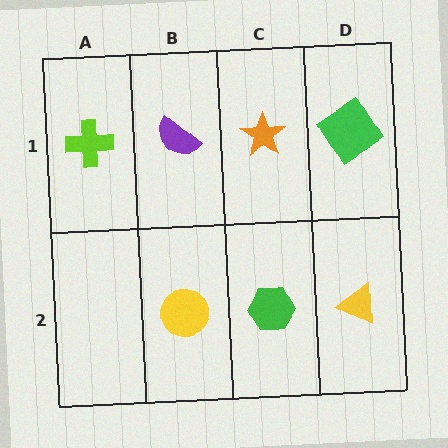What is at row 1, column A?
A lime cross.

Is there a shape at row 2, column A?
No, that cell is empty.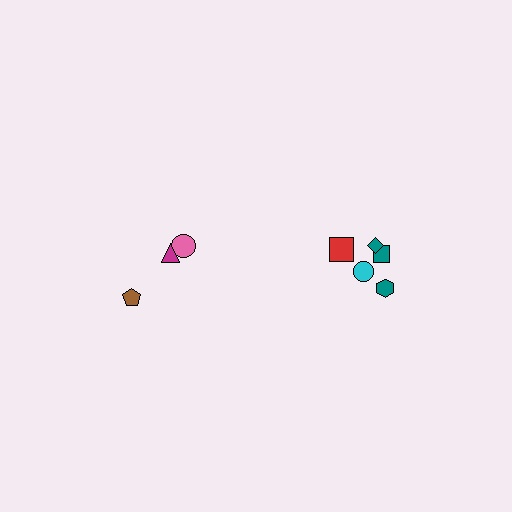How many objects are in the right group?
There are 5 objects.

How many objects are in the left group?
There are 3 objects.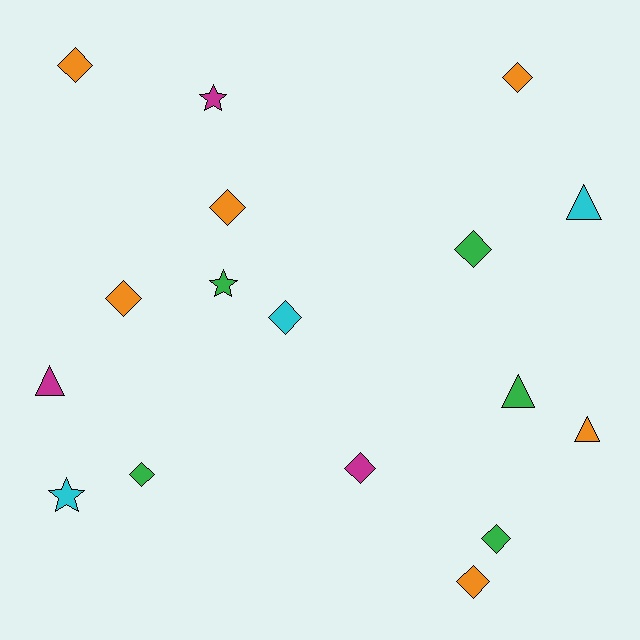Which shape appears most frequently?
Diamond, with 10 objects.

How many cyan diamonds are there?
There is 1 cyan diamond.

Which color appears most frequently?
Orange, with 6 objects.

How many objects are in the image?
There are 17 objects.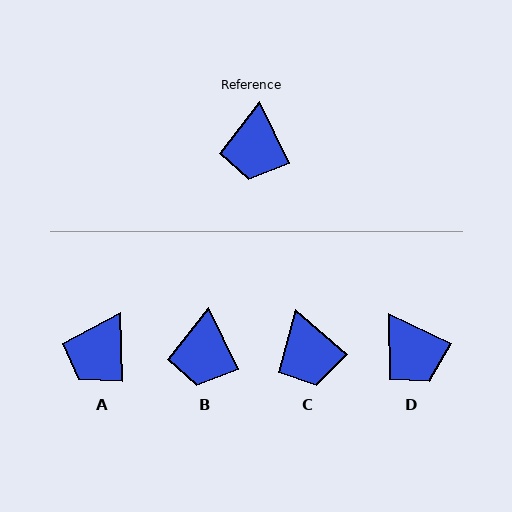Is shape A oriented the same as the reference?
No, it is off by about 24 degrees.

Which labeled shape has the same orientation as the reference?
B.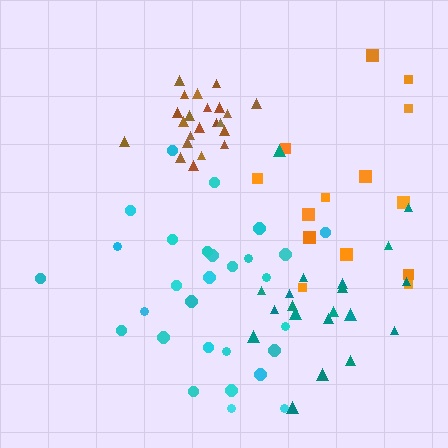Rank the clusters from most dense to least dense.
brown, cyan, teal, orange.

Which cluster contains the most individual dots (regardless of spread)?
Cyan (29).